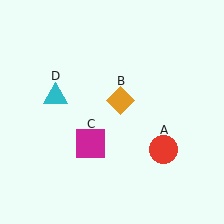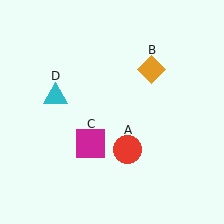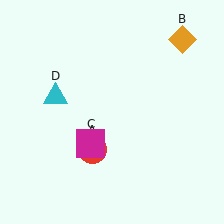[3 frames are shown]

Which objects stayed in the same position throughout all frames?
Magenta square (object C) and cyan triangle (object D) remained stationary.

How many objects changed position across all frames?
2 objects changed position: red circle (object A), orange diamond (object B).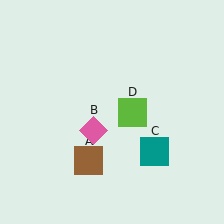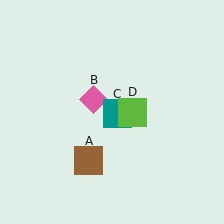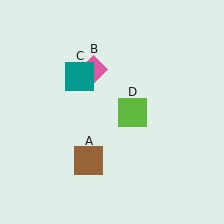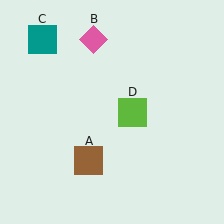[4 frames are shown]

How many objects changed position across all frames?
2 objects changed position: pink diamond (object B), teal square (object C).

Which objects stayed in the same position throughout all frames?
Brown square (object A) and lime square (object D) remained stationary.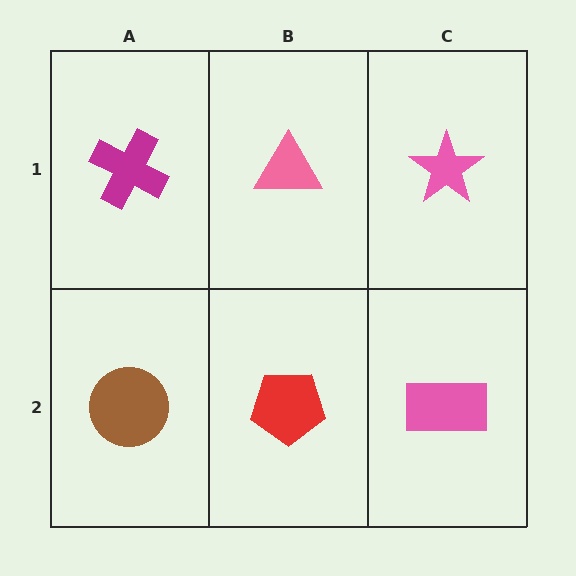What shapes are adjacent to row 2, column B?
A pink triangle (row 1, column B), a brown circle (row 2, column A), a pink rectangle (row 2, column C).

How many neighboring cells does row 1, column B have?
3.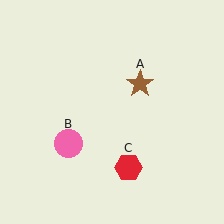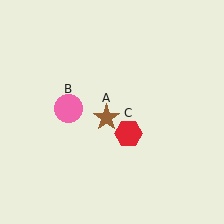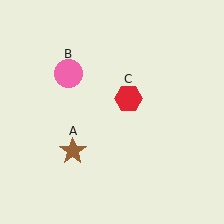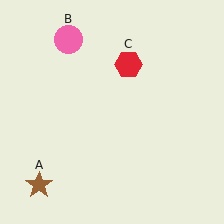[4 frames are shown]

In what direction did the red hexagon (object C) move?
The red hexagon (object C) moved up.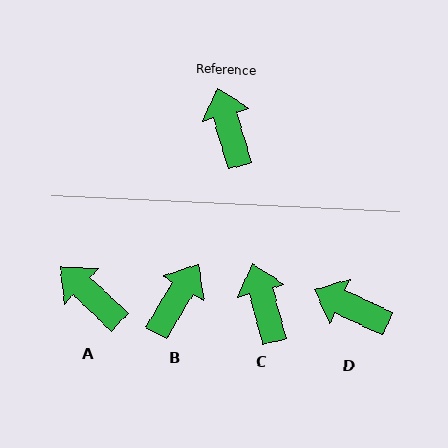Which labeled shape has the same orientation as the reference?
C.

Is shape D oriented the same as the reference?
No, it is off by about 50 degrees.